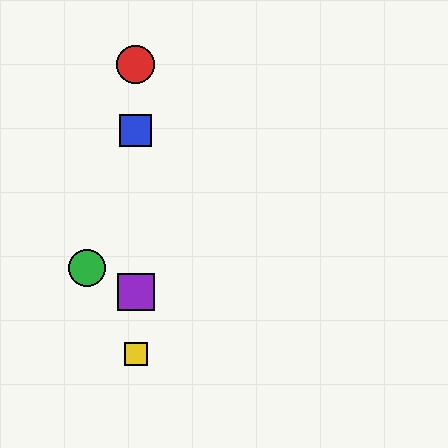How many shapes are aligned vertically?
4 shapes (the red circle, the blue square, the yellow square, the purple square) are aligned vertically.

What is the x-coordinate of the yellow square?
The yellow square is at x≈136.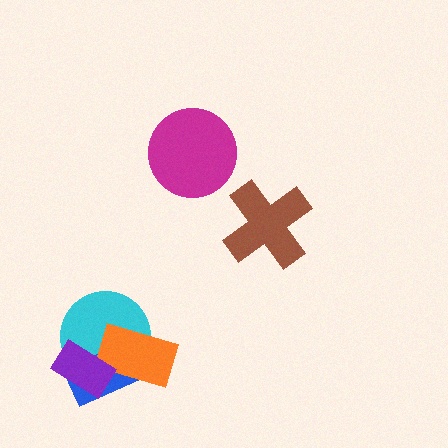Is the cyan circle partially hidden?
Yes, it is partially covered by another shape.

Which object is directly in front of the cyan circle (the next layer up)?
The blue rectangle is directly in front of the cyan circle.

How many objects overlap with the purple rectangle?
3 objects overlap with the purple rectangle.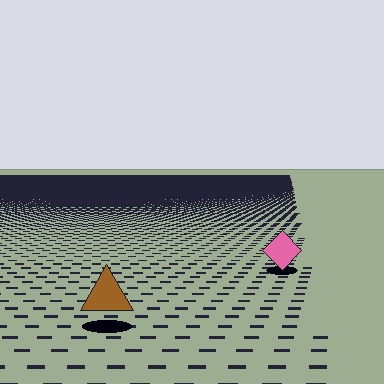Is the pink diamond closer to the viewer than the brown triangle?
No. The brown triangle is closer — you can tell from the texture gradient: the ground texture is coarser near it.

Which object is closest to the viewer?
The brown triangle is closest. The texture marks near it are larger and more spread out.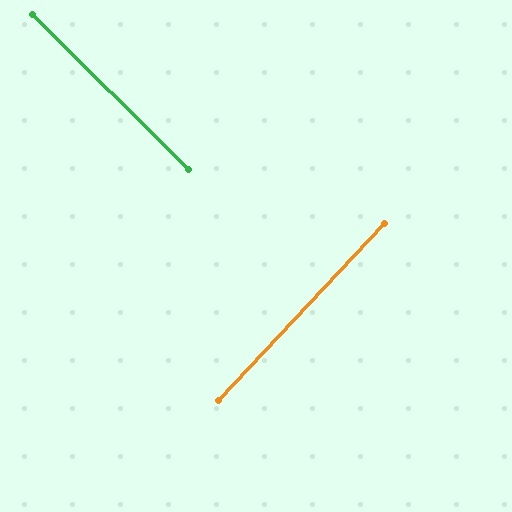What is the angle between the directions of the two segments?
Approximately 88 degrees.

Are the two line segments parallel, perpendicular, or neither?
Perpendicular — they meet at approximately 88°.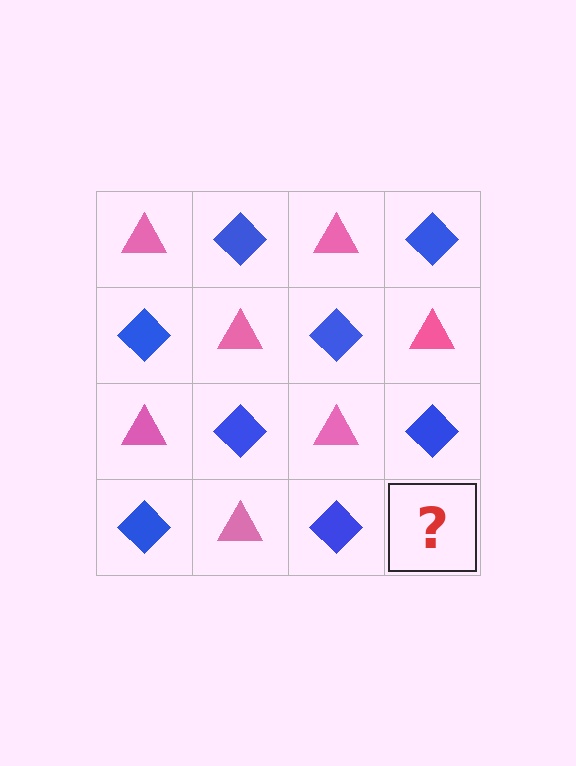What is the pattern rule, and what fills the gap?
The rule is that it alternates pink triangle and blue diamond in a checkerboard pattern. The gap should be filled with a pink triangle.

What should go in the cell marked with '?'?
The missing cell should contain a pink triangle.